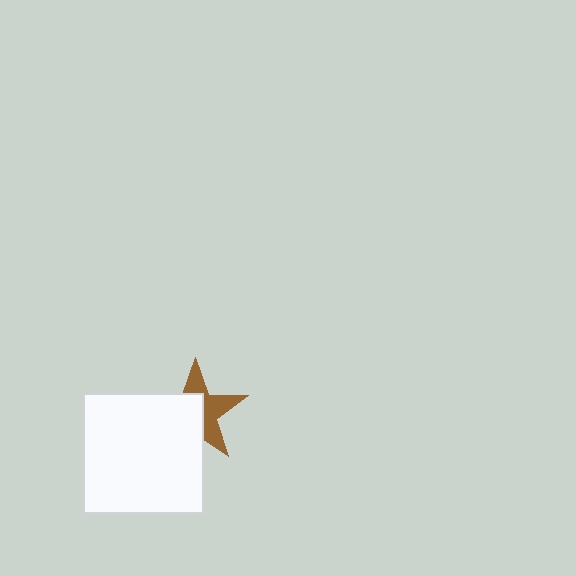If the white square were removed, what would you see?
You would see the complete brown star.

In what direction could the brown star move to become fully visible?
The brown star could move toward the upper-right. That would shift it out from behind the white square entirely.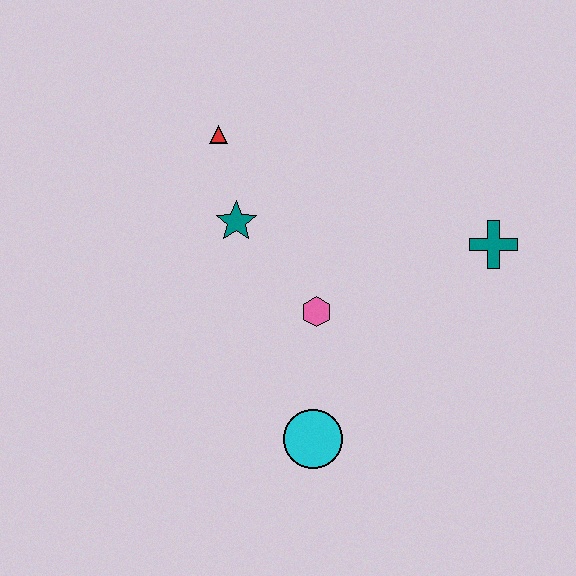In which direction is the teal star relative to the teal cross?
The teal star is to the left of the teal cross.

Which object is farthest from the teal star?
The teal cross is farthest from the teal star.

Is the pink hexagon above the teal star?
No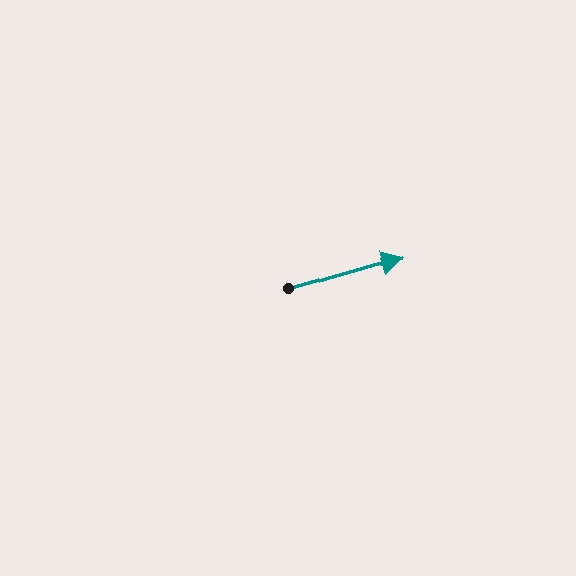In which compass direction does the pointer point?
East.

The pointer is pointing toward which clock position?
Roughly 2 o'clock.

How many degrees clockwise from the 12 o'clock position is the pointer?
Approximately 74 degrees.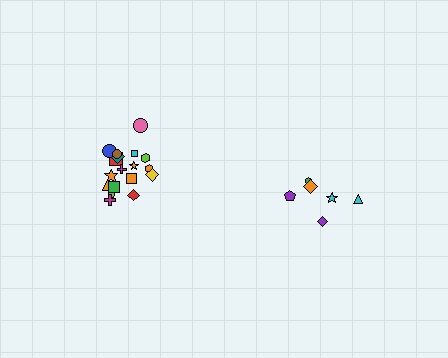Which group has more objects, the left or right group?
The left group.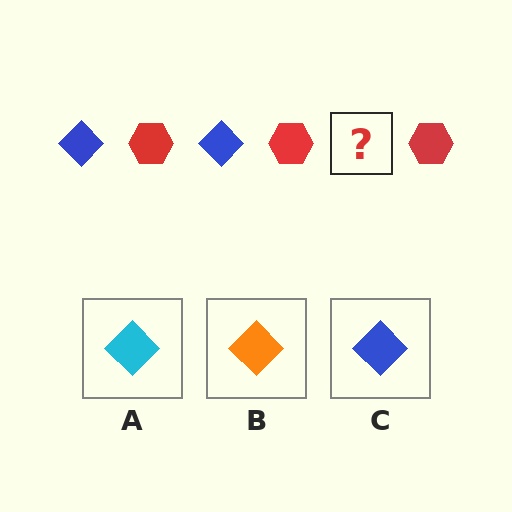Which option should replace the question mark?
Option C.